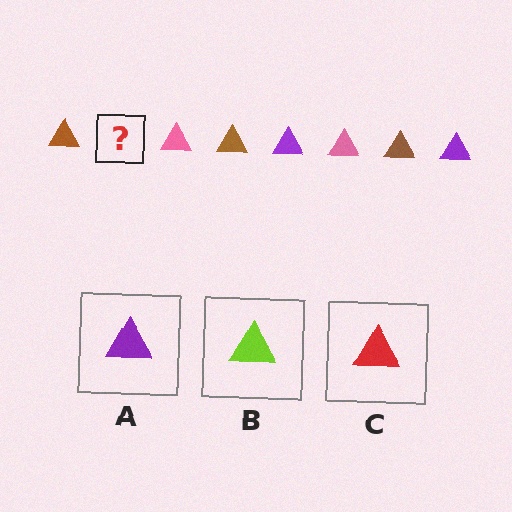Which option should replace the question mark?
Option A.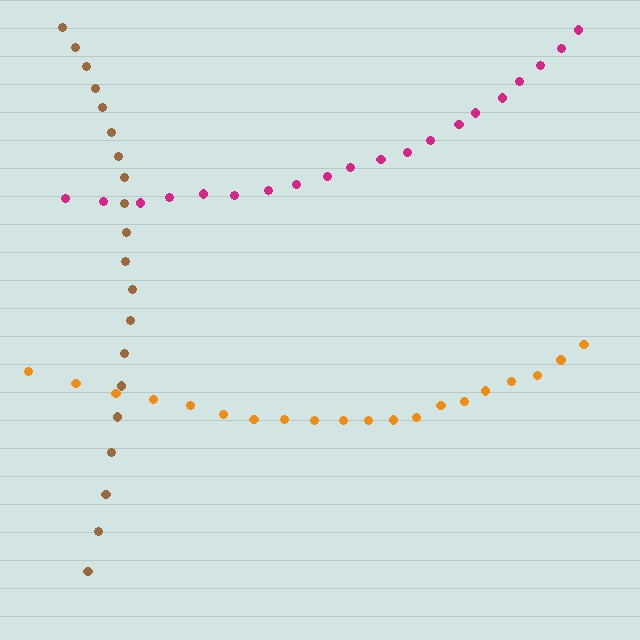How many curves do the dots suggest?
There are 3 distinct paths.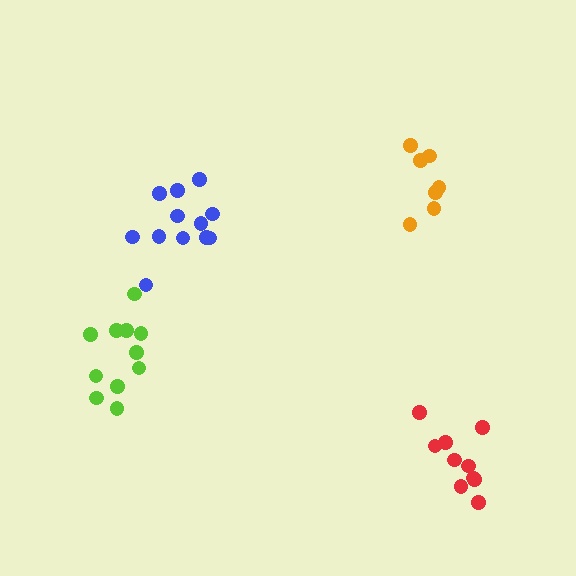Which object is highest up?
The orange cluster is topmost.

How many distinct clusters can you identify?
There are 4 distinct clusters.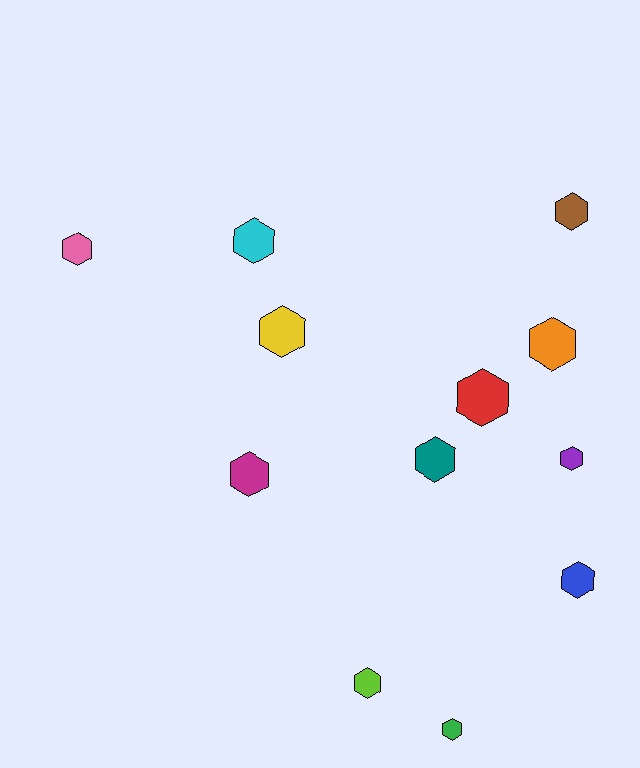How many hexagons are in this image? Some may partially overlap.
There are 12 hexagons.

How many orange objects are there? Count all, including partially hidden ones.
There is 1 orange object.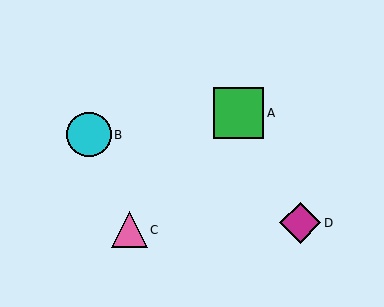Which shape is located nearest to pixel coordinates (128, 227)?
The pink triangle (labeled C) at (129, 230) is nearest to that location.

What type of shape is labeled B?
Shape B is a cyan circle.